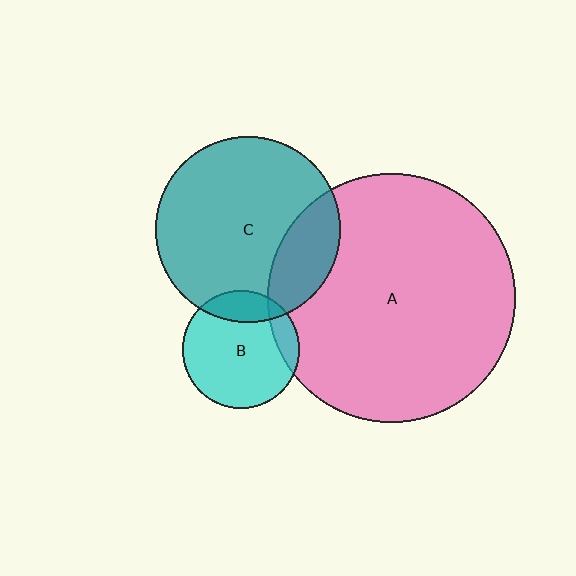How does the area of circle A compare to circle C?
Approximately 1.8 times.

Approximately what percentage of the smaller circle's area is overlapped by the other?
Approximately 10%.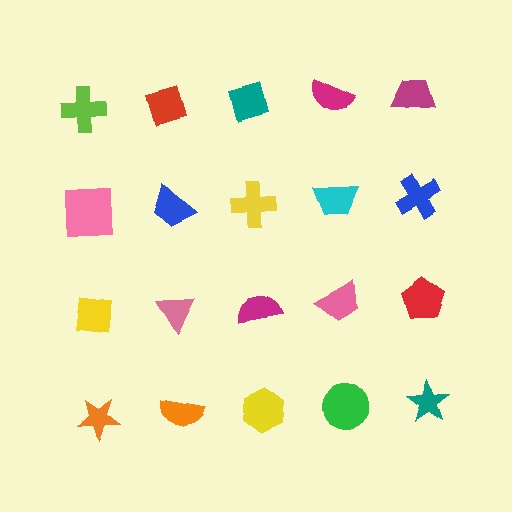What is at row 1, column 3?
A teal diamond.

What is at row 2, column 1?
A pink square.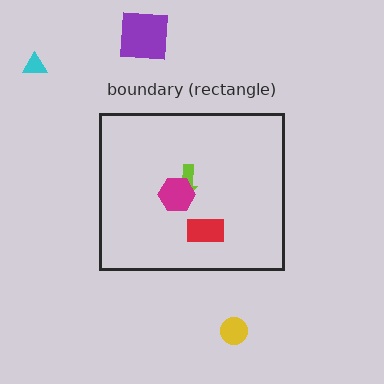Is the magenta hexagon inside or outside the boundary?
Inside.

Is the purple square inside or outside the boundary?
Outside.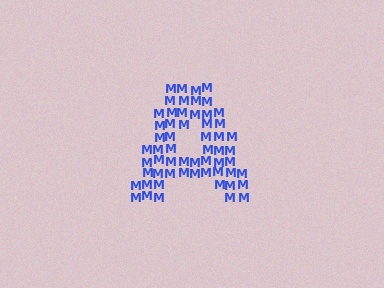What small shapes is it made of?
It is made of small letter M's.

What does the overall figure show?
The overall figure shows the letter A.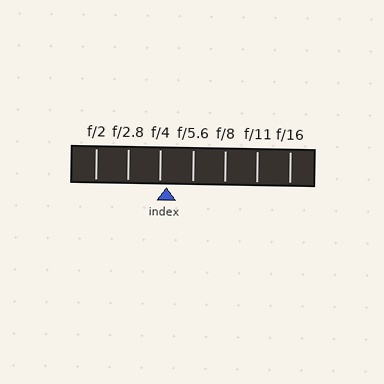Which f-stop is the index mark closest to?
The index mark is closest to f/4.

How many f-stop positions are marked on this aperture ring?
There are 7 f-stop positions marked.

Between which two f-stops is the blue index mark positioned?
The index mark is between f/4 and f/5.6.